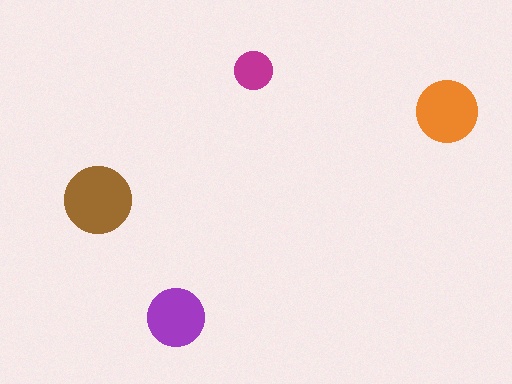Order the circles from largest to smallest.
the brown one, the orange one, the purple one, the magenta one.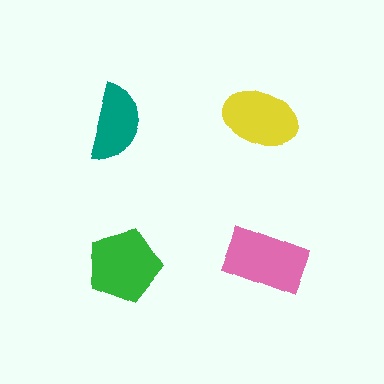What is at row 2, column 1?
A green pentagon.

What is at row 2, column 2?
A pink rectangle.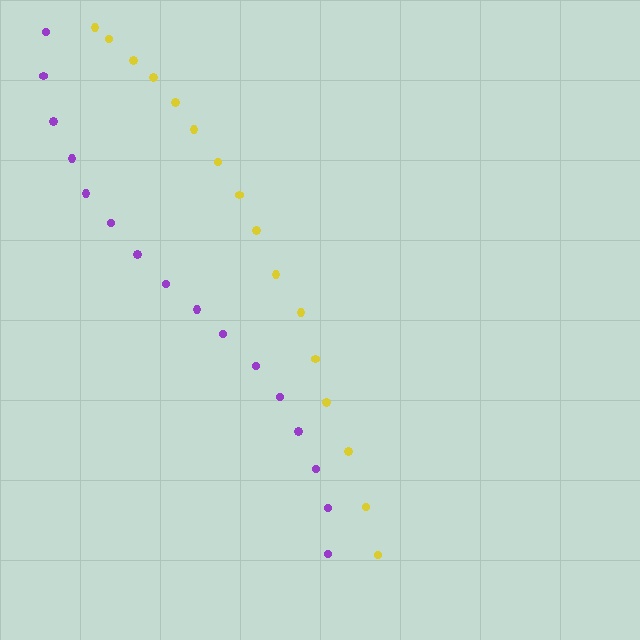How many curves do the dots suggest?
There are 2 distinct paths.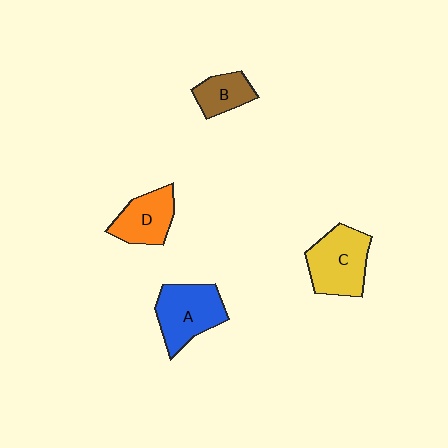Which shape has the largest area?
Shape C (yellow).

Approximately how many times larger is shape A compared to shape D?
Approximately 1.3 times.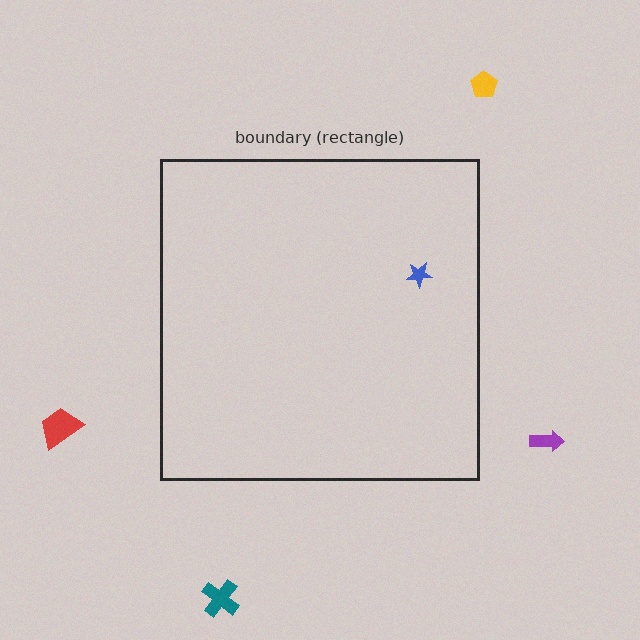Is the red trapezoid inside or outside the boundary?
Outside.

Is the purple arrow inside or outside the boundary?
Outside.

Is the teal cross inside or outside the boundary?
Outside.